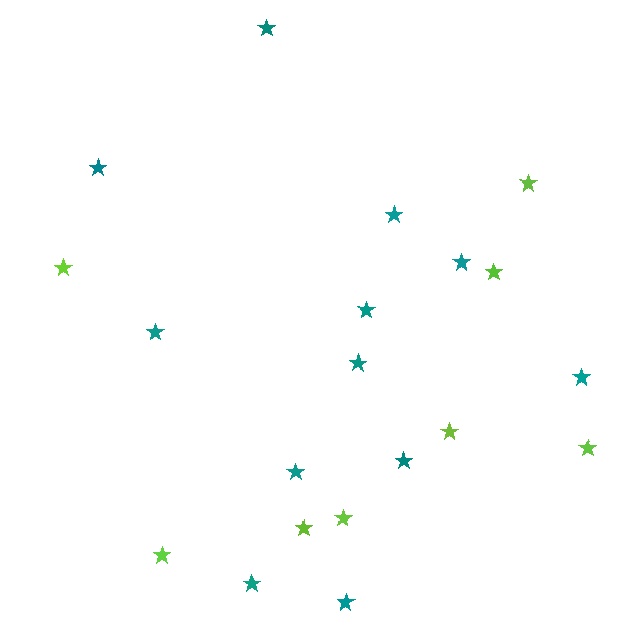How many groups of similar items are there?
There are 2 groups: one group of teal stars (12) and one group of lime stars (8).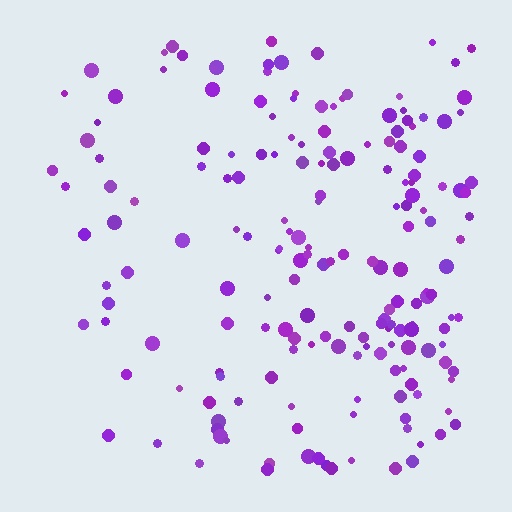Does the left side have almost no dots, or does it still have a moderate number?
Still a moderate number, just noticeably fewer than the right.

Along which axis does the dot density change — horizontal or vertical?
Horizontal.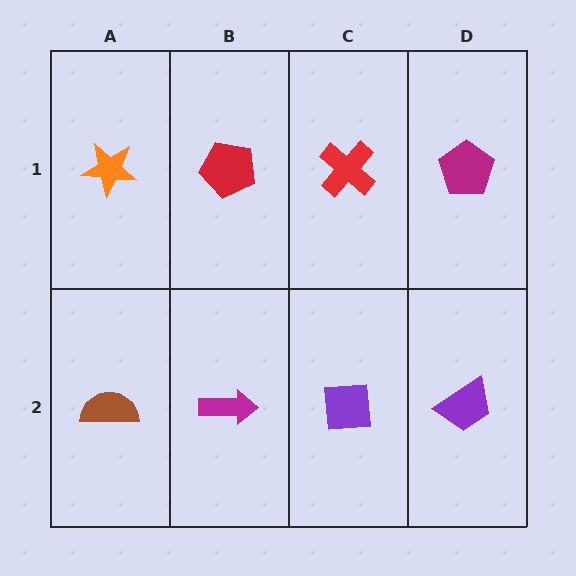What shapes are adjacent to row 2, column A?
An orange star (row 1, column A), a magenta arrow (row 2, column B).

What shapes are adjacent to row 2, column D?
A magenta pentagon (row 1, column D), a purple square (row 2, column C).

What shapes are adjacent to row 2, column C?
A red cross (row 1, column C), a magenta arrow (row 2, column B), a purple trapezoid (row 2, column D).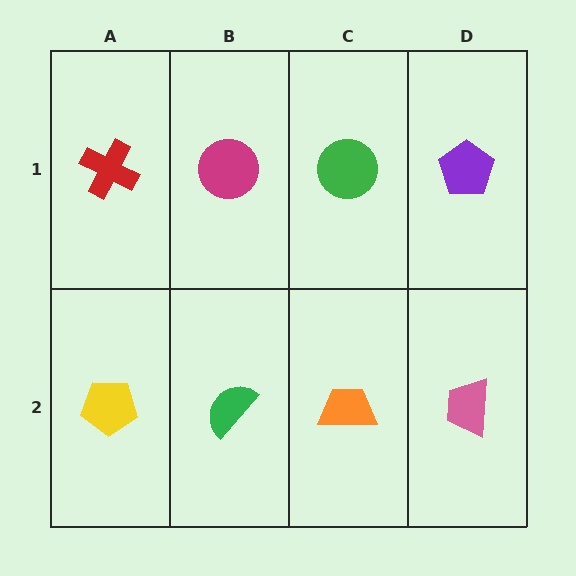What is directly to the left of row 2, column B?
A yellow pentagon.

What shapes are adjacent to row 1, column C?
An orange trapezoid (row 2, column C), a magenta circle (row 1, column B), a purple pentagon (row 1, column D).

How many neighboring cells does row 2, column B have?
3.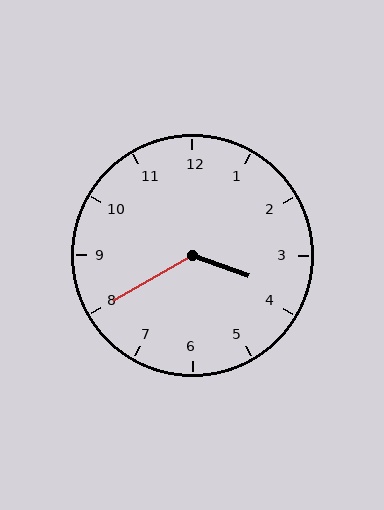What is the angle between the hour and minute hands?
Approximately 130 degrees.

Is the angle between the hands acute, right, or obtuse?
It is obtuse.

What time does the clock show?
3:40.